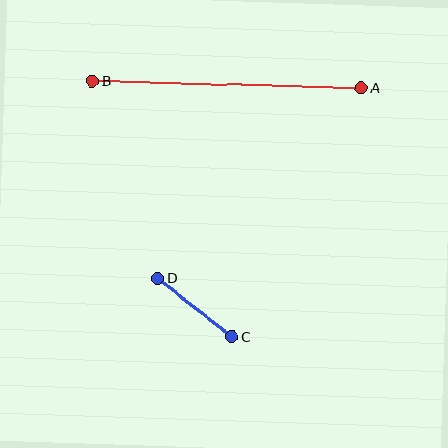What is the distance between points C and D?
The distance is approximately 95 pixels.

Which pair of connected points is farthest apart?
Points A and B are farthest apart.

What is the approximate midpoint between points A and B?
The midpoint is at approximately (227, 84) pixels.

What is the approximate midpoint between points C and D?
The midpoint is at approximately (195, 307) pixels.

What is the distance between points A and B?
The distance is approximately 269 pixels.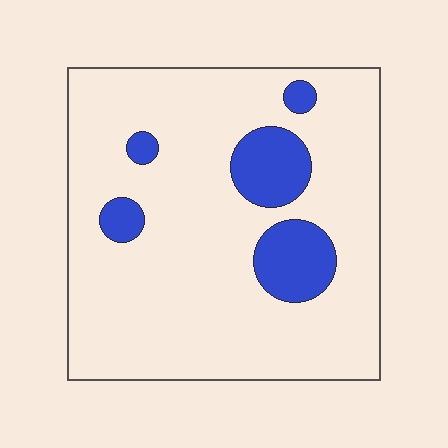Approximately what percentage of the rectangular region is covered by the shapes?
Approximately 15%.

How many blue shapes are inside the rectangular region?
5.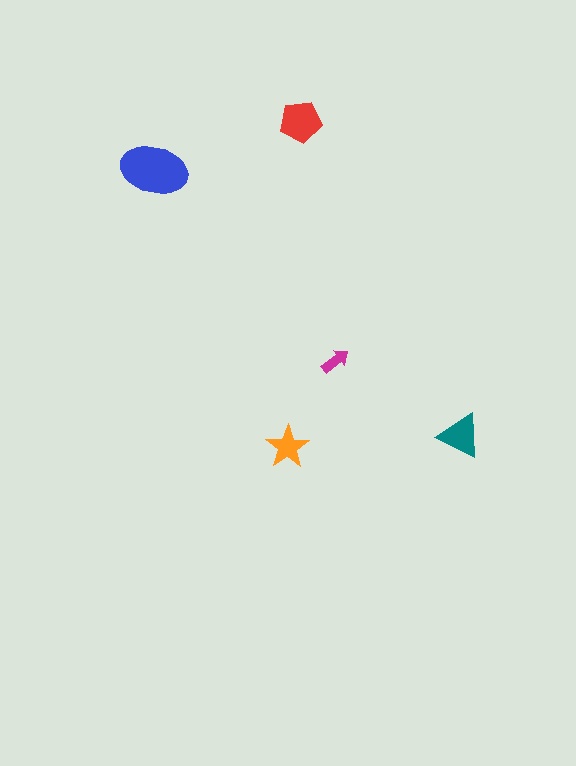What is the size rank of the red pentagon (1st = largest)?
2nd.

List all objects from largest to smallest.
The blue ellipse, the red pentagon, the teal triangle, the orange star, the magenta arrow.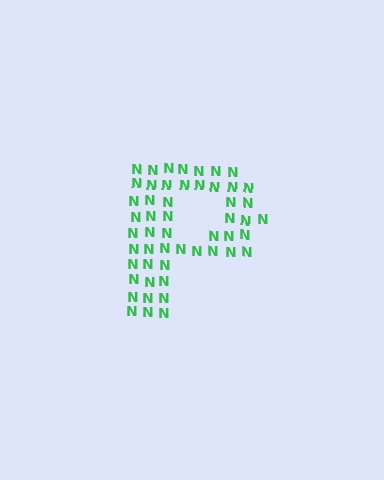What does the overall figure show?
The overall figure shows the letter P.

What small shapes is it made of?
It is made of small letter N's.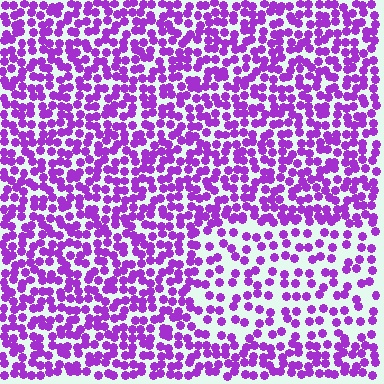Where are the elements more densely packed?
The elements are more densely packed outside the rectangle boundary.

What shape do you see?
I see a rectangle.